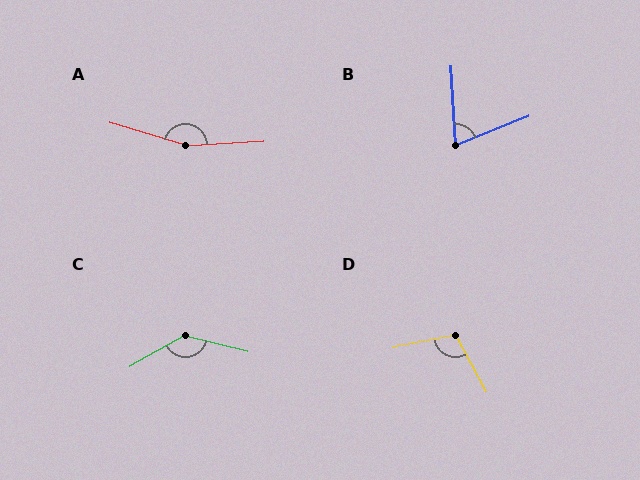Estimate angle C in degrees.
Approximately 137 degrees.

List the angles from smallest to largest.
B (71°), D (106°), C (137°), A (160°).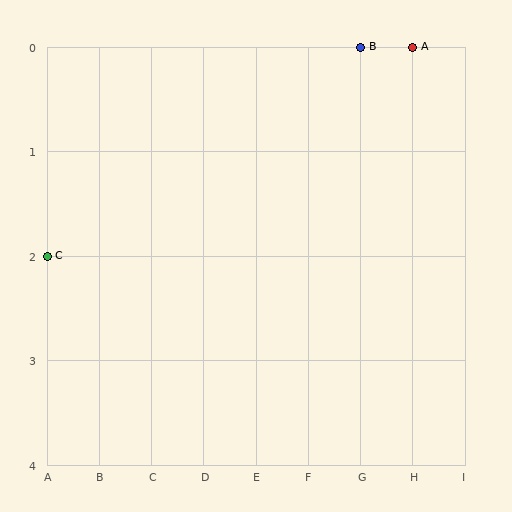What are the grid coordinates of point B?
Point B is at grid coordinates (G, 0).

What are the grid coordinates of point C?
Point C is at grid coordinates (A, 2).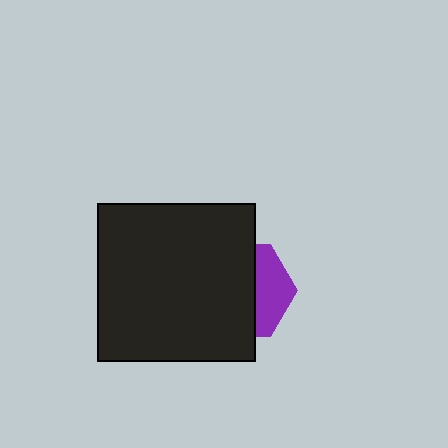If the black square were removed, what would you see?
You would see the complete purple hexagon.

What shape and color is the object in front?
The object in front is a black square.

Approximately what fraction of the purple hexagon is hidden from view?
Roughly 64% of the purple hexagon is hidden behind the black square.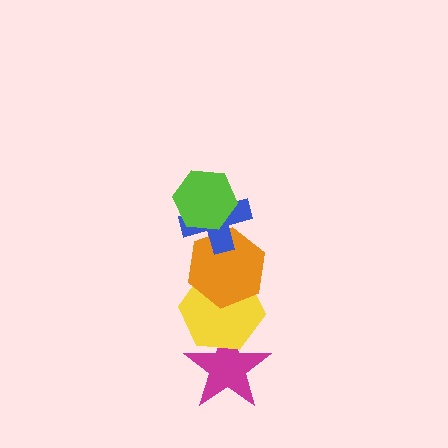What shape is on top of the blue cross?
The lime hexagon is on top of the blue cross.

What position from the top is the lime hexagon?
The lime hexagon is 1st from the top.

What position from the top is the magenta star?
The magenta star is 5th from the top.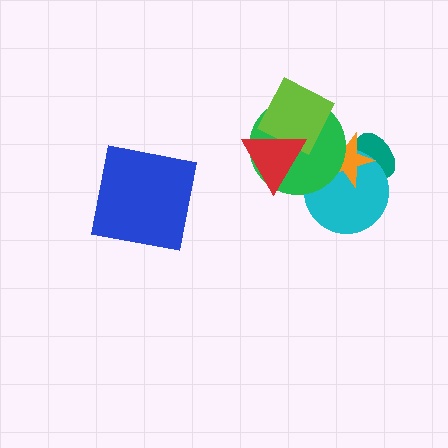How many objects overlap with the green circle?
4 objects overlap with the green circle.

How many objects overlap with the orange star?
3 objects overlap with the orange star.